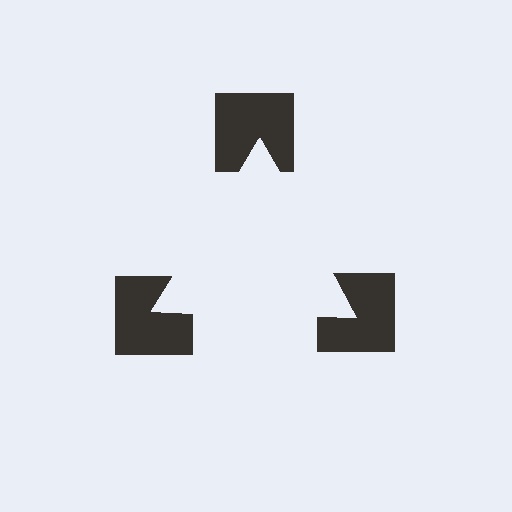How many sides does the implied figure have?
3 sides.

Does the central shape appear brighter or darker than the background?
It typically appears slightly brighter than the background, even though no actual brightness change is drawn.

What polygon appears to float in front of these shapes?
An illusory triangle — its edges are inferred from the aligned wedge cuts in the notched squares, not physically drawn.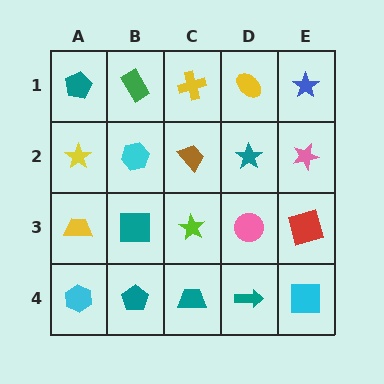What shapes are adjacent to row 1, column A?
A yellow star (row 2, column A), a green rectangle (row 1, column B).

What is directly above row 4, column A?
A yellow trapezoid.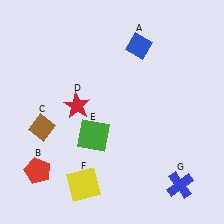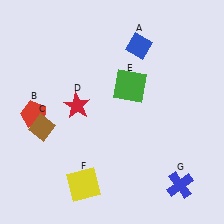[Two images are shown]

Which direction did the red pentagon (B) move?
The red pentagon (B) moved up.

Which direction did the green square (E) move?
The green square (E) moved up.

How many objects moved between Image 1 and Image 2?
2 objects moved between the two images.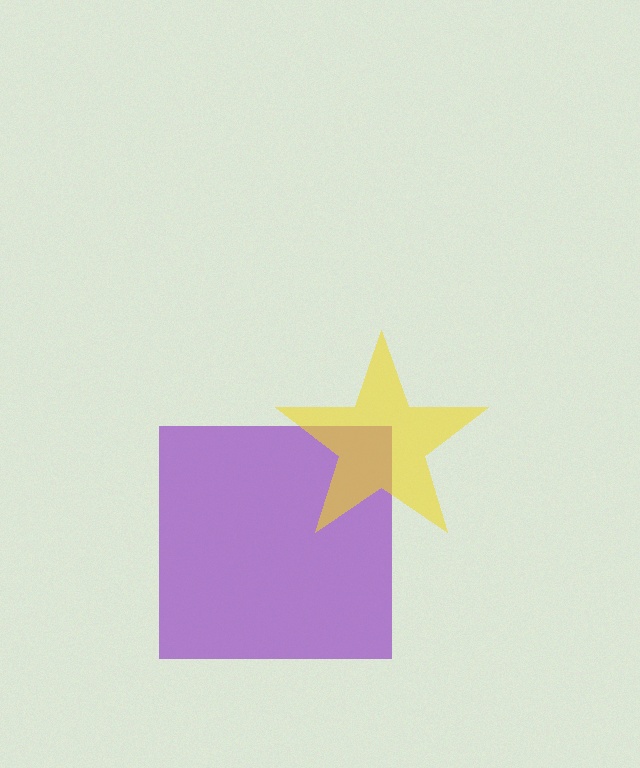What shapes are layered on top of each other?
The layered shapes are: a purple square, a yellow star.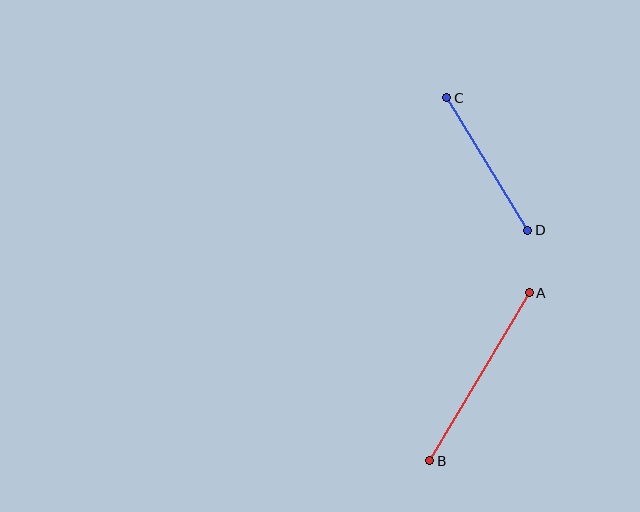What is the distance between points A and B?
The distance is approximately 195 pixels.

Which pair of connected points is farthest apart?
Points A and B are farthest apart.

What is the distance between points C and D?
The distance is approximately 155 pixels.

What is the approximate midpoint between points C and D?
The midpoint is at approximately (487, 164) pixels.